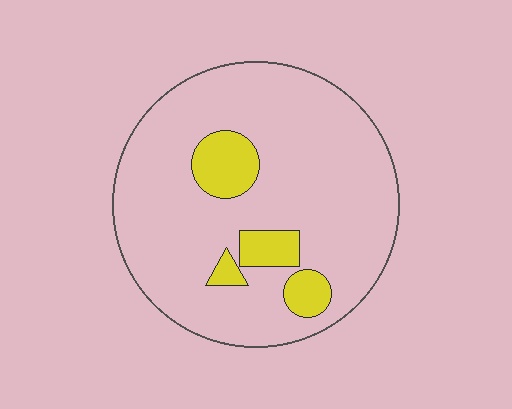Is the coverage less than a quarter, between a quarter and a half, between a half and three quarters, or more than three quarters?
Less than a quarter.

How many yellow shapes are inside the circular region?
4.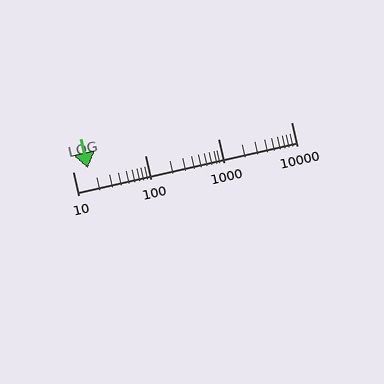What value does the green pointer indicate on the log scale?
The pointer indicates approximately 16.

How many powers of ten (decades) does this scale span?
The scale spans 3 decades, from 10 to 10000.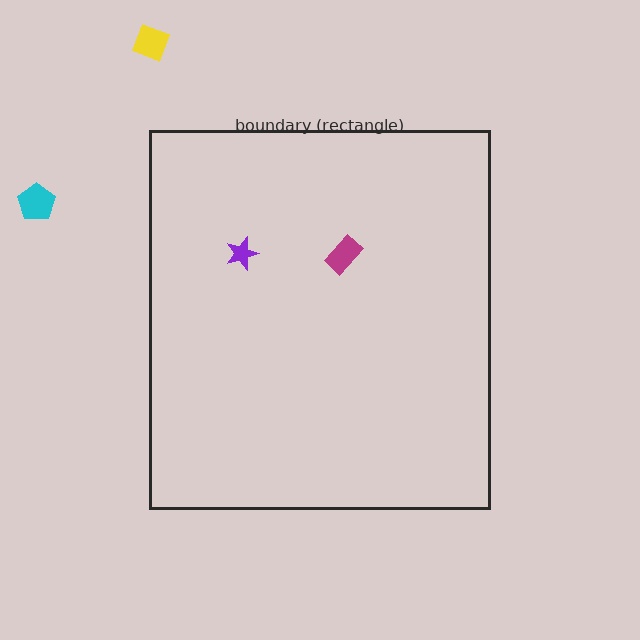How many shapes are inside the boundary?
2 inside, 2 outside.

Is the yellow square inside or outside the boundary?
Outside.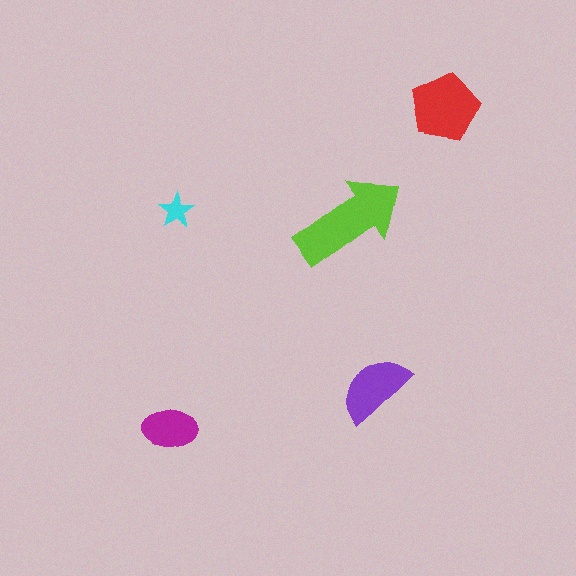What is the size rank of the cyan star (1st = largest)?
5th.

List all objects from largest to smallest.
The lime arrow, the red pentagon, the purple semicircle, the magenta ellipse, the cyan star.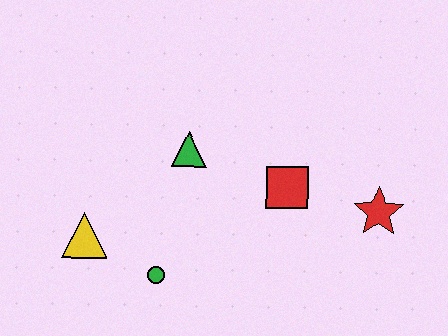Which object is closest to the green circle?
The yellow triangle is closest to the green circle.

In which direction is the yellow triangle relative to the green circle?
The yellow triangle is to the left of the green circle.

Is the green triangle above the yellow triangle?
Yes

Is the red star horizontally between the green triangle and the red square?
No